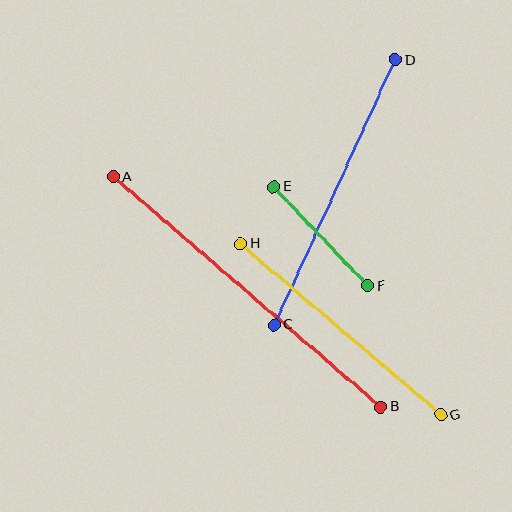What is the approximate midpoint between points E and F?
The midpoint is at approximately (321, 236) pixels.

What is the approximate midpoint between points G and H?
The midpoint is at approximately (341, 329) pixels.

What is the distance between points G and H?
The distance is approximately 263 pixels.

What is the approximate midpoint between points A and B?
The midpoint is at approximately (247, 292) pixels.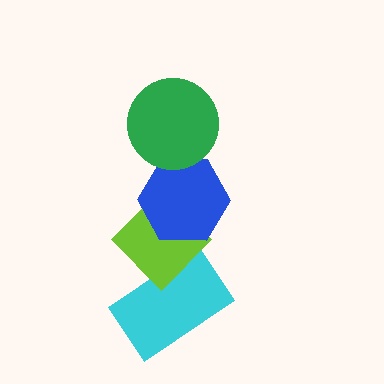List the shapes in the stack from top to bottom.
From top to bottom: the green circle, the blue hexagon, the lime diamond, the cyan rectangle.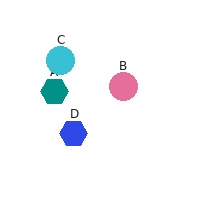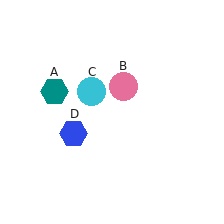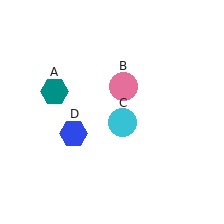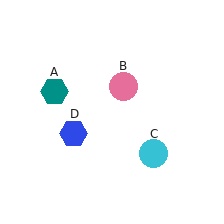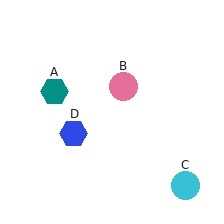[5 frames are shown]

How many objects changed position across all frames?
1 object changed position: cyan circle (object C).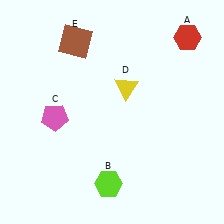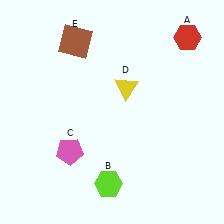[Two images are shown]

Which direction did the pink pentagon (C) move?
The pink pentagon (C) moved down.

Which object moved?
The pink pentagon (C) moved down.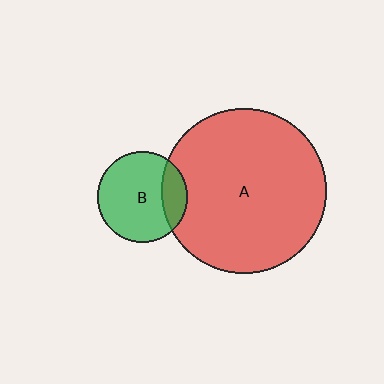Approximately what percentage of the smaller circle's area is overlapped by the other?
Approximately 20%.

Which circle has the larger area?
Circle A (red).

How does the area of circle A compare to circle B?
Approximately 3.3 times.